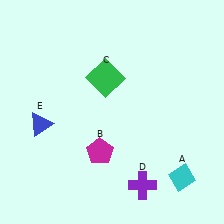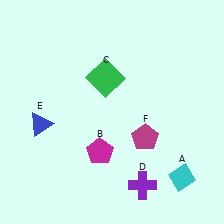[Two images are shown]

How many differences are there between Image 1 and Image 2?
There is 1 difference between the two images.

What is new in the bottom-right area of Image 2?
A magenta pentagon (F) was added in the bottom-right area of Image 2.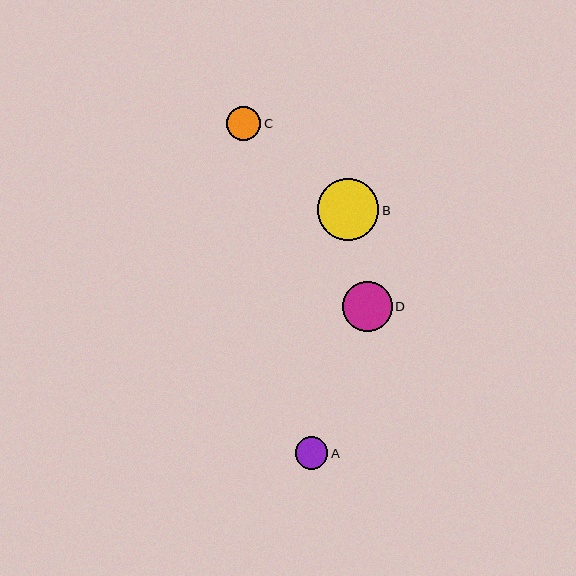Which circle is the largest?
Circle B is the largest with a size of approximately 61 pixels.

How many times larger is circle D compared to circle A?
Circle D is approximately 1.5 times the size of circle A.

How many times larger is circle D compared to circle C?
Circle D is approximately 1.5 times the size of circle C.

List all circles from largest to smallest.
From largest to smallest: B, D, C, A.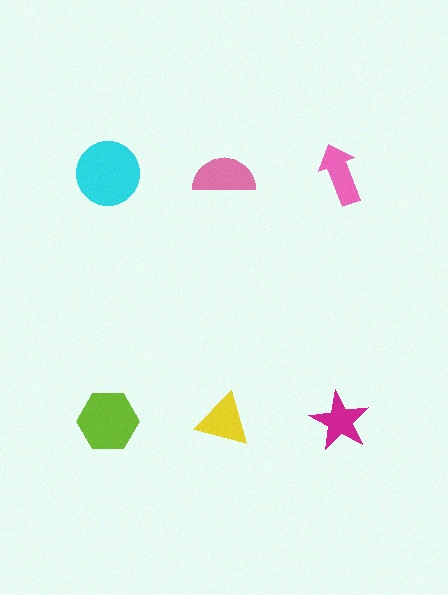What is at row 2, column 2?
A yellow triangle.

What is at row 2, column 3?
A magenta star.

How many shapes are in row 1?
3 shapes.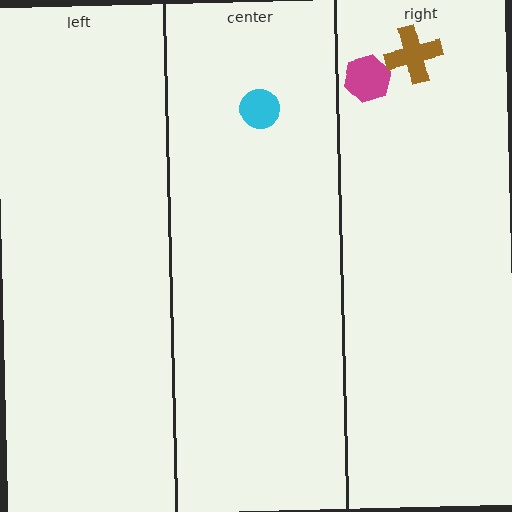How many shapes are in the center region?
1.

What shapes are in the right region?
The magenta hexagon, the brown cross.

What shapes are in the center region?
The cyan circle.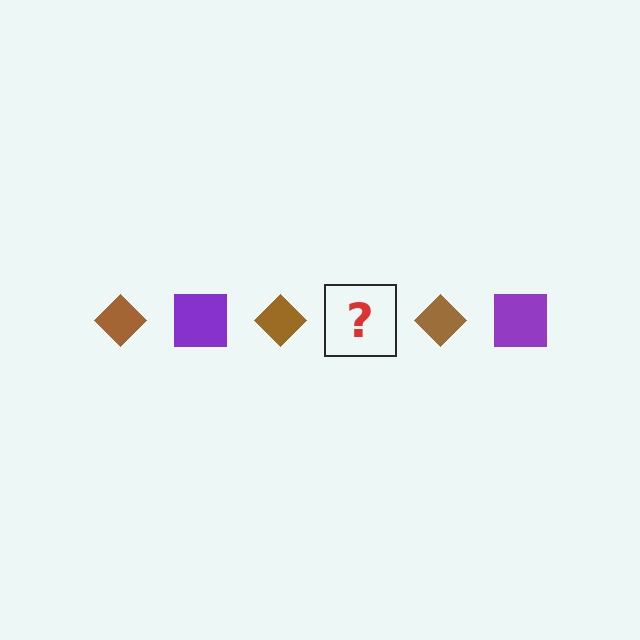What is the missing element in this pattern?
The missing element is a purple square.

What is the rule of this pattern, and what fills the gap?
The rule is that the pattern alternates between brown diamond and purple square. The gap should be filled with a purple square.